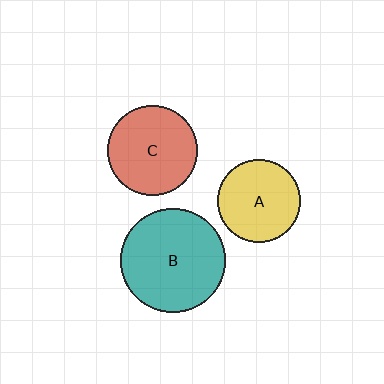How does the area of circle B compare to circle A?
Approximately 1.6 times.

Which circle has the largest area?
Circle B (teal).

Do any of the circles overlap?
No, none of the circles overlap.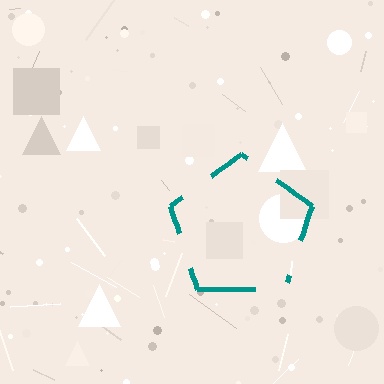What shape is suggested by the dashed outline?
The dashed outline suggests a pentagon.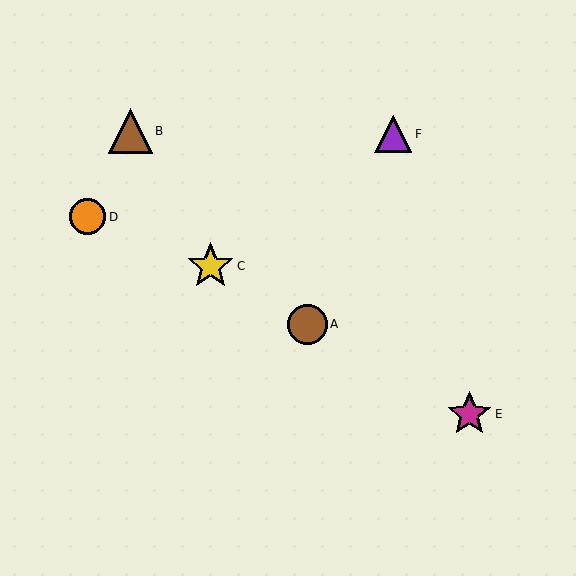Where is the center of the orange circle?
The center of the orange circle is at (88, 217).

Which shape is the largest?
The yellow star (labeled C) is the largest.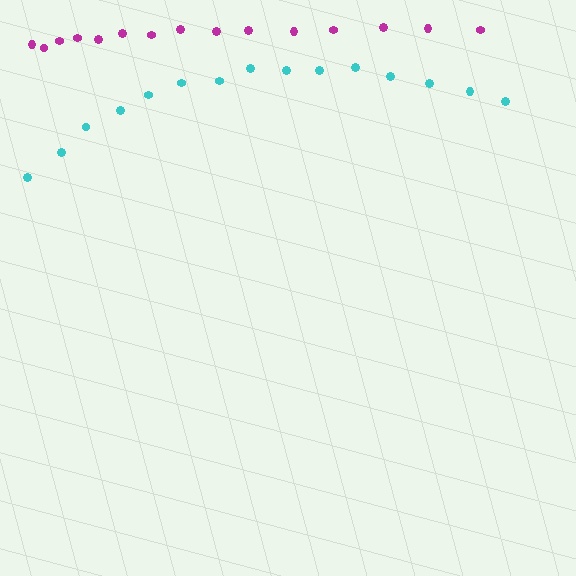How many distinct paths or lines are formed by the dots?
There are 2 distinct paths.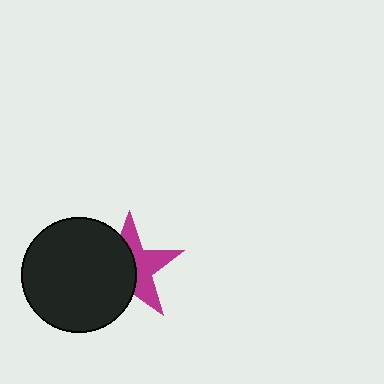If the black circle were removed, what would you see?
You would see the complete magenta star.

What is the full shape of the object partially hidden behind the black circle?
The partially hidden object is a magenta star.